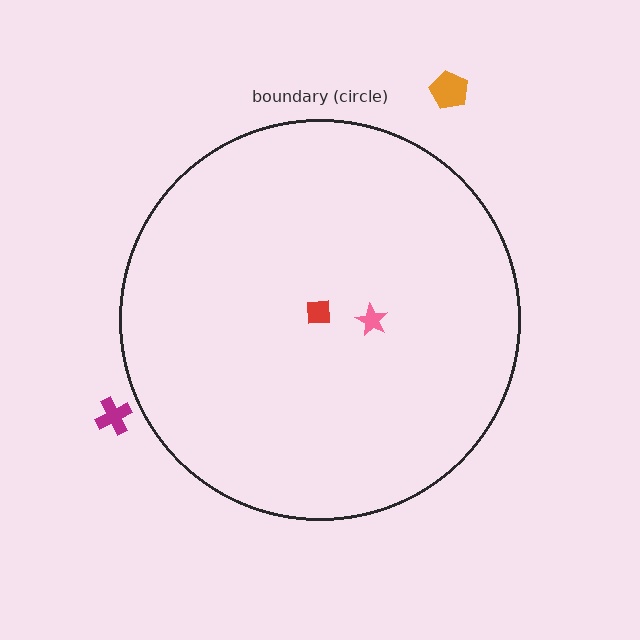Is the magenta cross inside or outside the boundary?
Outside.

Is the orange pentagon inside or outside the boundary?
Outside.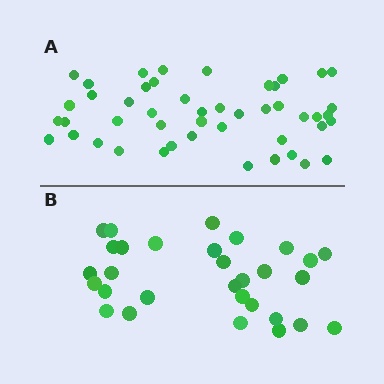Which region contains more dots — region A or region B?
Region A (the top region) has more dots.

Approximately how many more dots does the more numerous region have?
Region A has approximately 15 more dots than region B.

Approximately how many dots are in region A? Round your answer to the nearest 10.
About 50 dots. (The exact count is 47, which rounds to 50.)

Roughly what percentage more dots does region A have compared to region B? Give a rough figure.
About 55% more.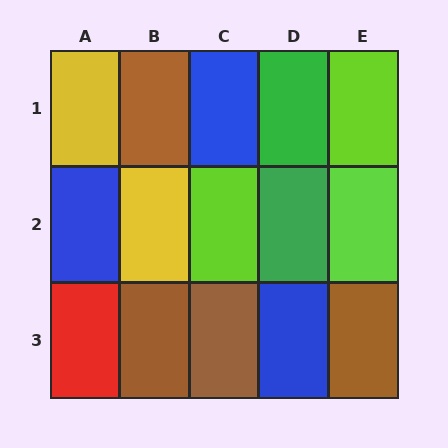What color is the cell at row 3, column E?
Brown.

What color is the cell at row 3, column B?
Brown.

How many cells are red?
1 cell is red.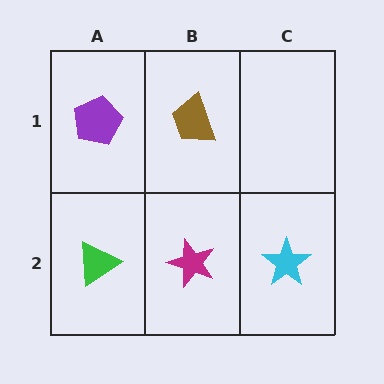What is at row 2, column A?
A green triangle.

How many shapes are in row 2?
3 shapes.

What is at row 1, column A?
A purple pentagon.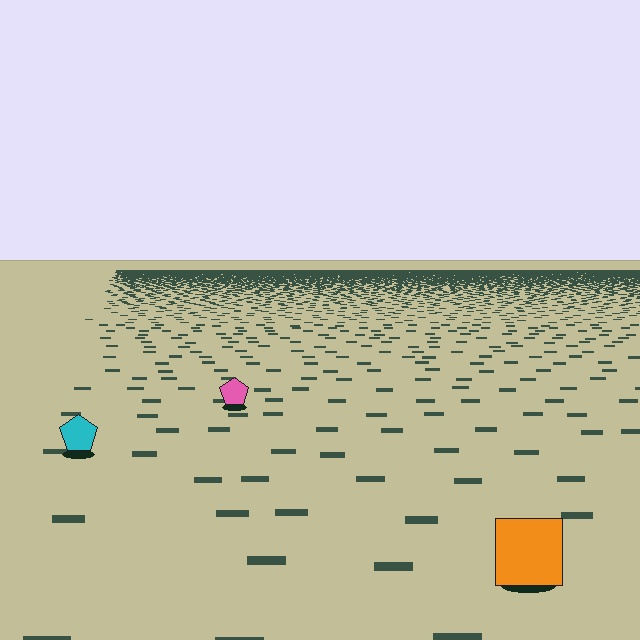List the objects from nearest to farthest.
From nearest to farthest: the orange square, the cyan pentagon, the pink pentagon.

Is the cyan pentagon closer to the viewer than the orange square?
No. The orange square is closer — you can tell from the texture gradient: the ground texture is coarser near it.